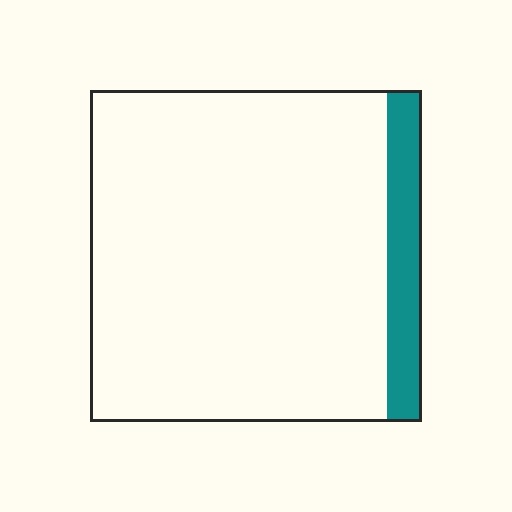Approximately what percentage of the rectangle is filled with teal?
Approximately 10%.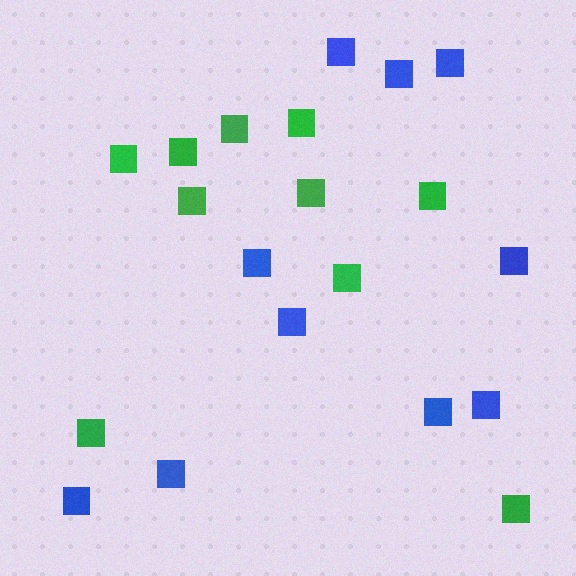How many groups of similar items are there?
There are 2 groups: one group of green squares (10) and one group of blue squares (10).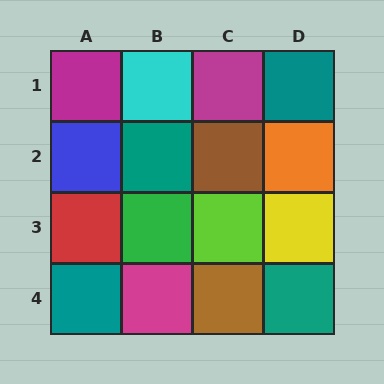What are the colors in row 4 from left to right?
Teal, magenta, brown, teal.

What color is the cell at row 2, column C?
Brown.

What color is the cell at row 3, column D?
Yellow.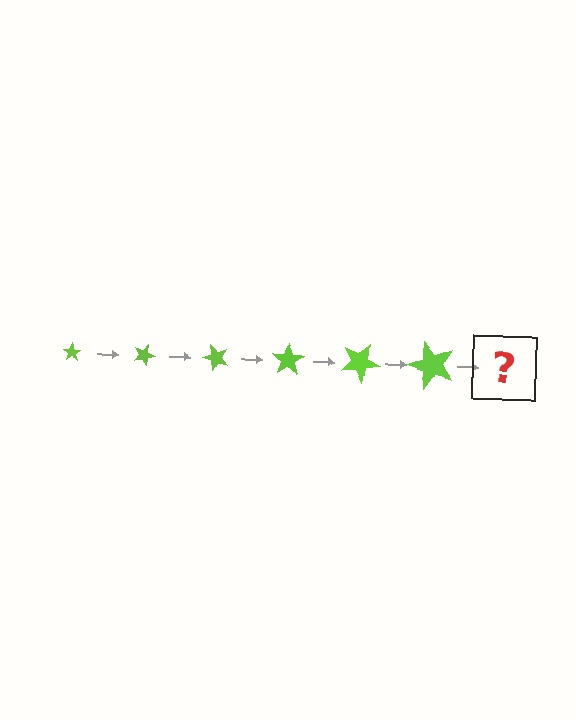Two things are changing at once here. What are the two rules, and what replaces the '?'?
The two rules are that the star grows larger each step and it rotates 25 degrees each step. The '?' should be a star, larger than the previous one and rotated 150 degrees from the start.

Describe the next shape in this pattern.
It should be a star, larger than the previous one and rotated 150 degrees from the start.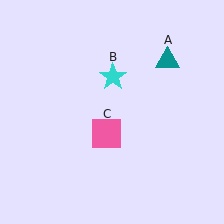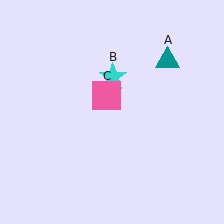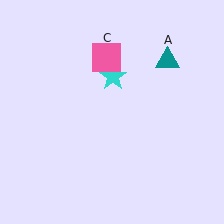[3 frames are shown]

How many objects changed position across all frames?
1 object changed position: pink square (object C).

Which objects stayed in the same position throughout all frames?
Teal triangle (object A) and cyan star (object B) remained stationary.